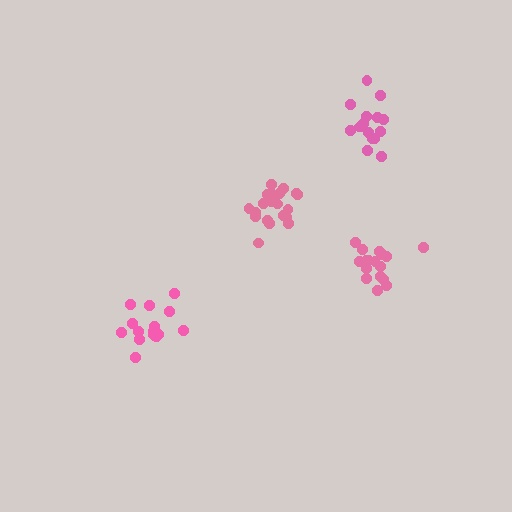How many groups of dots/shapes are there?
There are 4 groups.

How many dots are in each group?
Group 1: 21 dots, Group 2: 17 dots, Group 3: 17 dots, Group 4: 16 dots (71 total).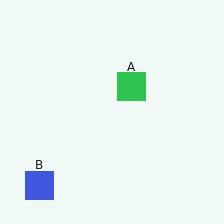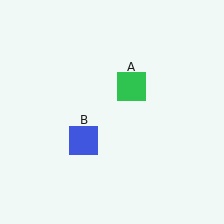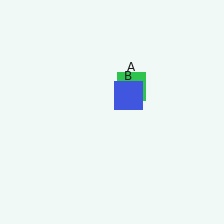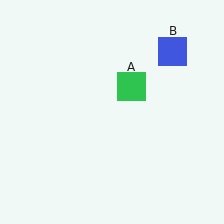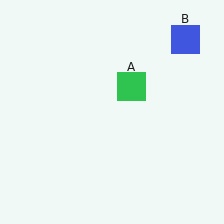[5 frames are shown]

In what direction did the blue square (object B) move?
The blue square (object B) moved up and to the right.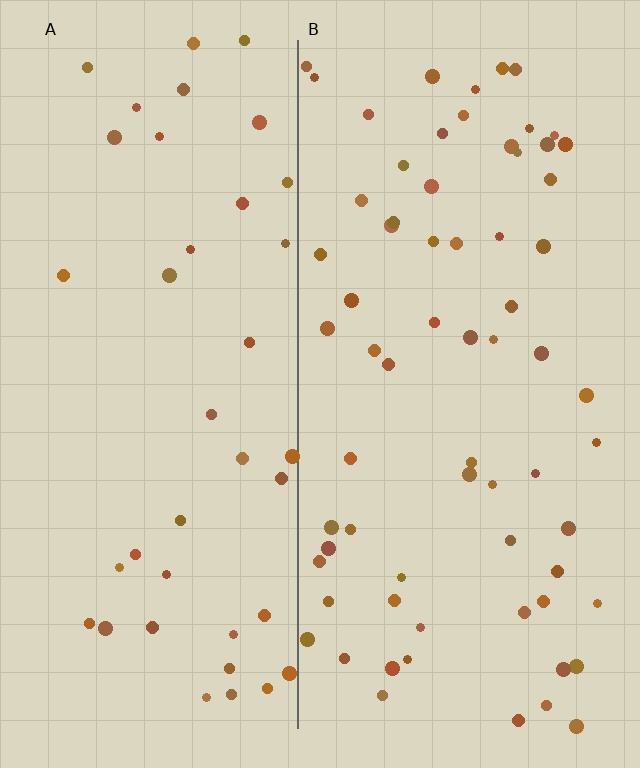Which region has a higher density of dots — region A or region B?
B (the right).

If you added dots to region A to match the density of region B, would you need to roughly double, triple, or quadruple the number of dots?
Approximately double.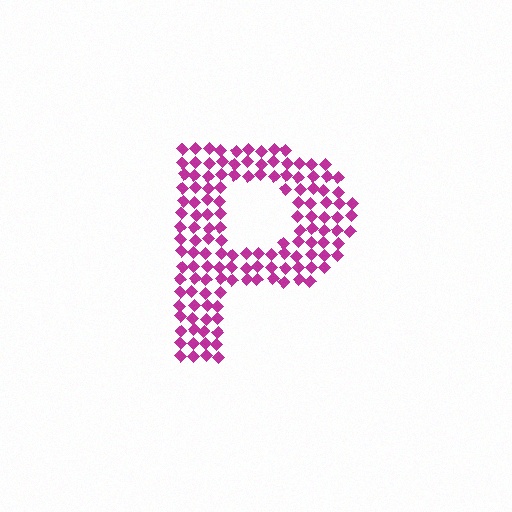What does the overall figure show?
The overall figure shows the letter P.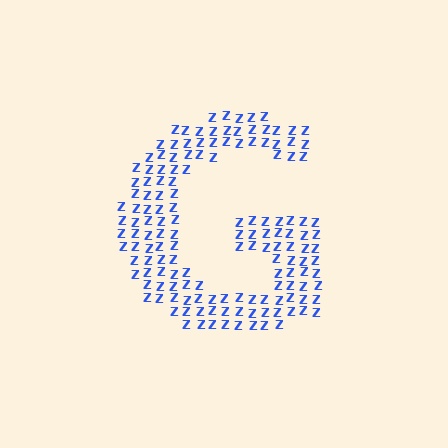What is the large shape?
The large shape is the letter G.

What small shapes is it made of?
It is made of small letter Z's.